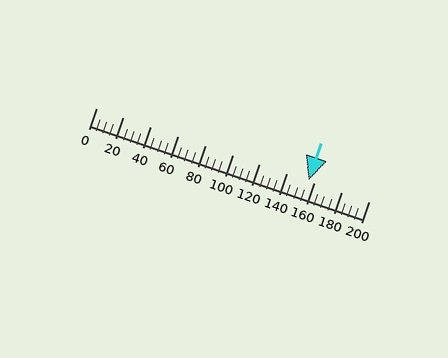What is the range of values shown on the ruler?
The ruler shows values from 0 to 200.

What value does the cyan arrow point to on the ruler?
The cyan arrow points to approximately 156.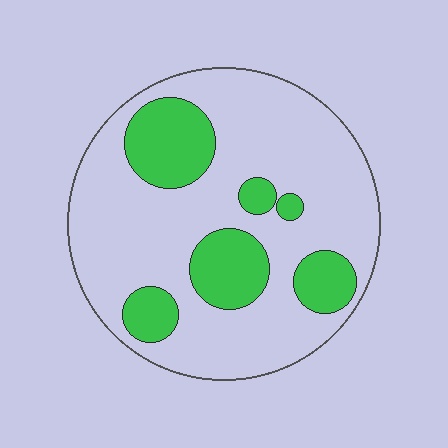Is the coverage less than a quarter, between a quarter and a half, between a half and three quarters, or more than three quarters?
Between a quarter and a half.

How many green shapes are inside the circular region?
6.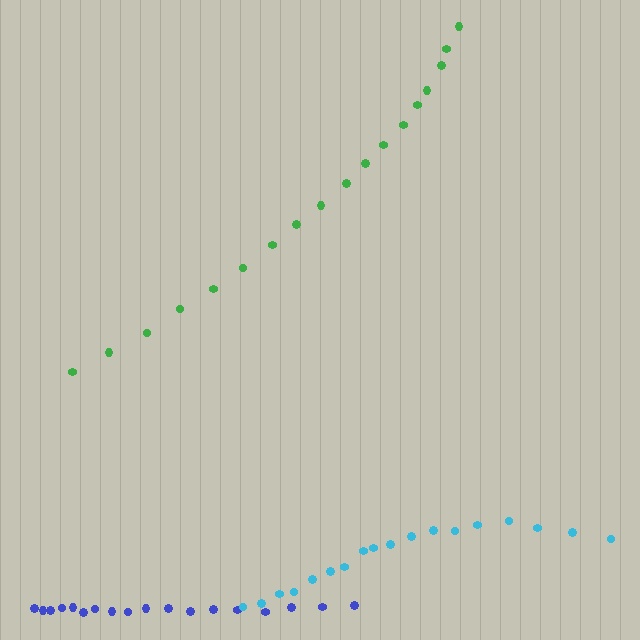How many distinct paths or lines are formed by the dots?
There are 3 distinct paths.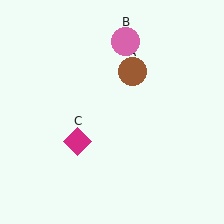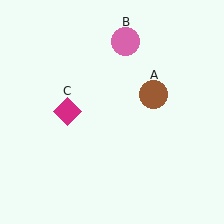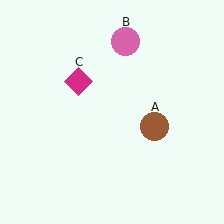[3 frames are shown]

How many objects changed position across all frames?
2 objects changed position: brown circle (object A), magenta diamond (object C).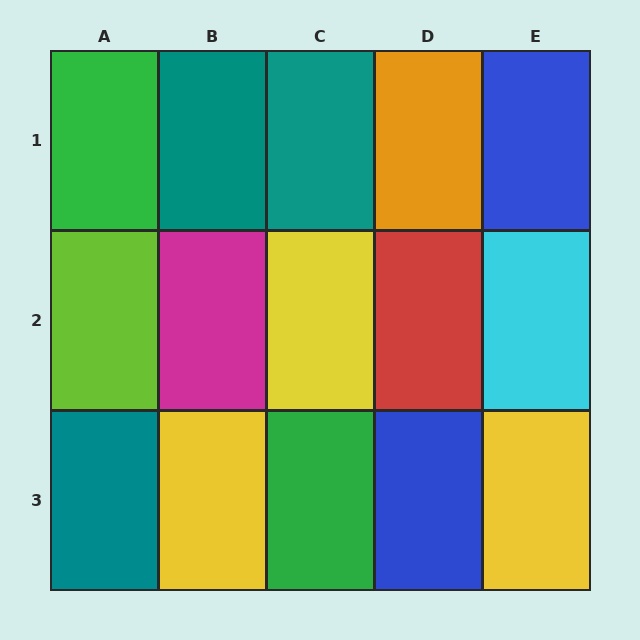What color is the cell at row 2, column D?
Red.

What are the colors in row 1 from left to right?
Green, teal, teal, orange, blue.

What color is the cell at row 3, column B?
Yellow.